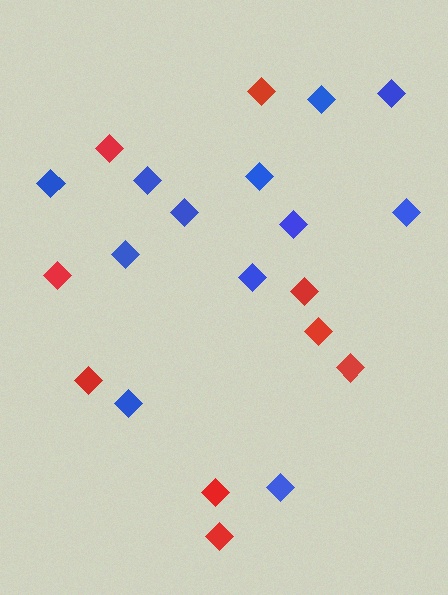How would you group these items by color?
There are 2 groups: one group of red diamonds (9) and one group of blue diamonds (12).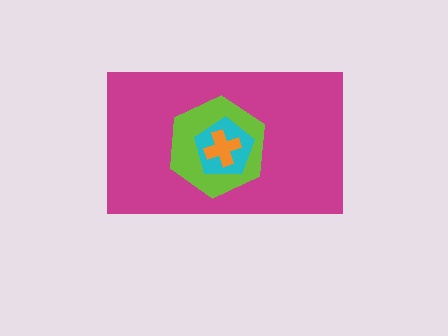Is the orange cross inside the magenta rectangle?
Yes.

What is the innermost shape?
The orange cross.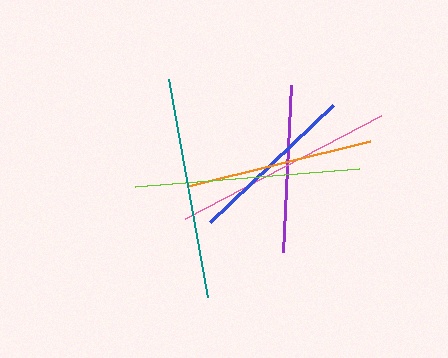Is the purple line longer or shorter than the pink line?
The pink line is longer than the purple line.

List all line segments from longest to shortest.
From longest to shortest: lime, teal, pink, orange, blue, purple.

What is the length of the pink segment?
The pink segment is approximately 222 pixels long.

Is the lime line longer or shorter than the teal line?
The lime line is longer than the teal line.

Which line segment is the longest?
The lime line is the longest at approximately 225 pixels.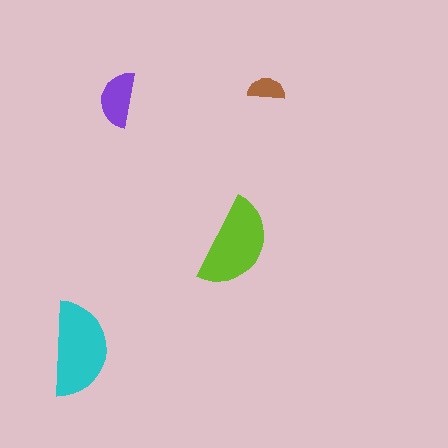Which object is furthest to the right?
The brown semicircle is rightmost.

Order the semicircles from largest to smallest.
the cyan one, the lime one, the purple one, the brown one.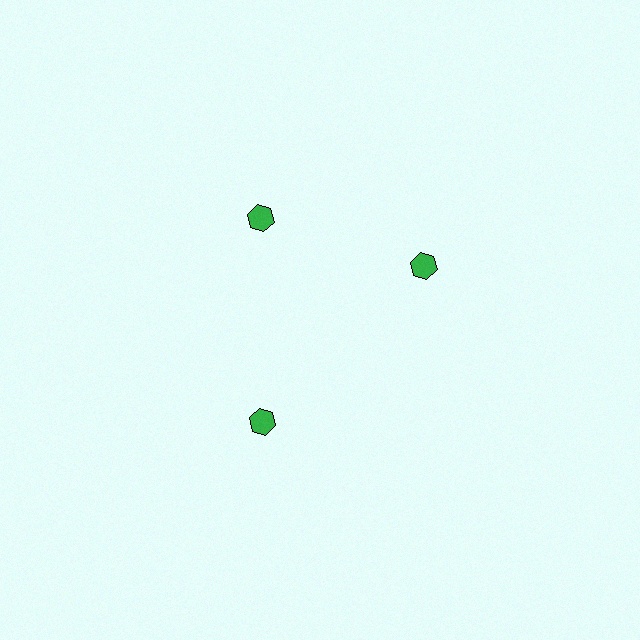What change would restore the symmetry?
The symmetry would be restored by rotating it back into even spacing with its neighbors so that all 3 hexagons sit at equal angles and equal distance from the center.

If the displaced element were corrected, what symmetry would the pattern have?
It would have 3-fold rotational symmetry — the pattern would map onto itself every 120 degrees.